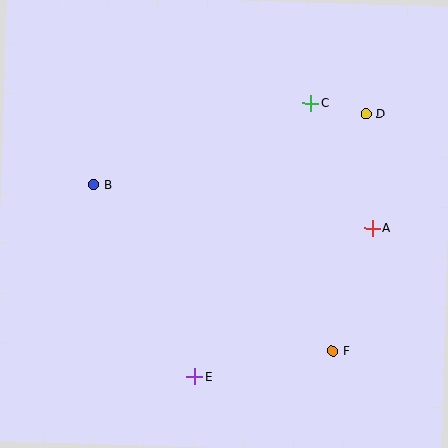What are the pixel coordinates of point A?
Point A is at (372, 228).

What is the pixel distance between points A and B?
The distance between A and B is 282 pixels.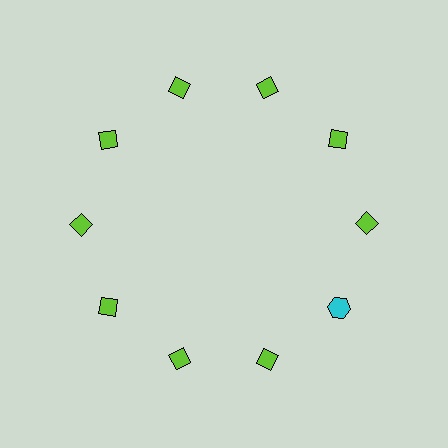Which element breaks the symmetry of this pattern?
The cyan hexagon at roughly the 4 o'clock position breaks the symmetry. All other shapes are lime diamonds.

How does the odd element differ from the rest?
It differs in both color (cyan instead of lime) and shape (hexagon instead of diamond).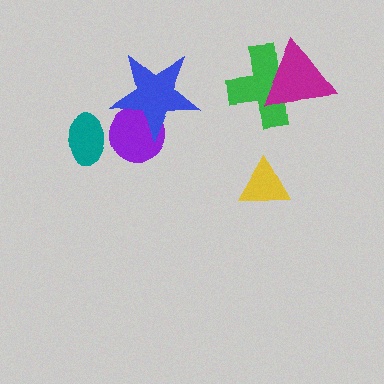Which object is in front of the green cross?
The magenta triangle is in front of the green cross.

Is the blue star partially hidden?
No, no other shape covers it.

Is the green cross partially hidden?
Yes, it is partially covered by another shape.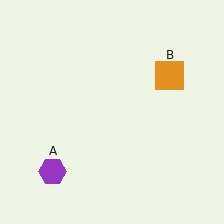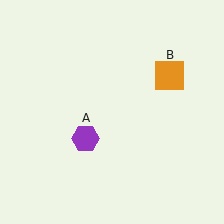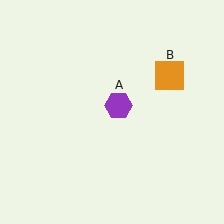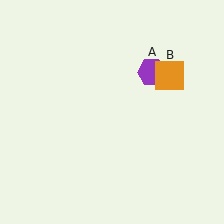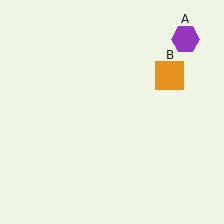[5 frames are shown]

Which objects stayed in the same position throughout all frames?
Orange square (object B) remained stationary.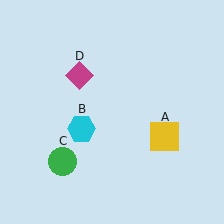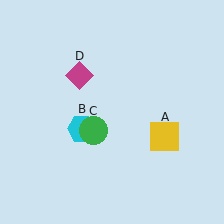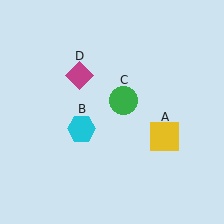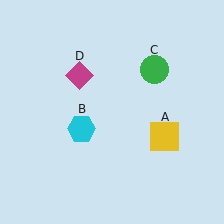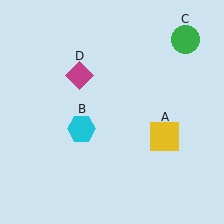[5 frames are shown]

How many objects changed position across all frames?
1 object changed position: green circle (object C).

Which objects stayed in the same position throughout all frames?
Yellow square (object A) and cyan hexagon (object B) and magenta diamond (object D) remained stationary.